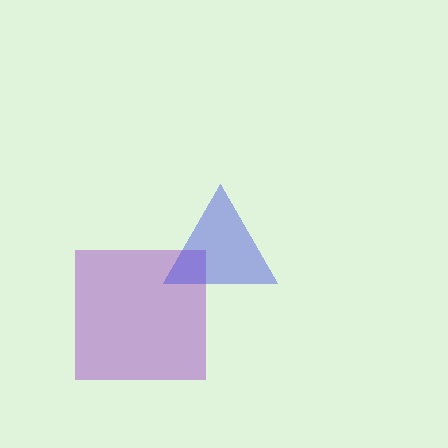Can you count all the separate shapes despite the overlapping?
Yes, there are 2 separate shapes.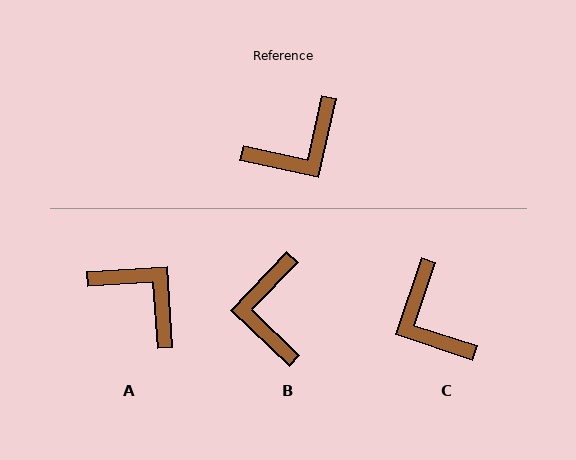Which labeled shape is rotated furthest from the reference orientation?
B, about 122 degrees away.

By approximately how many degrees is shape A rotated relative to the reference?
Approximately 106 degrees counter-clockwise.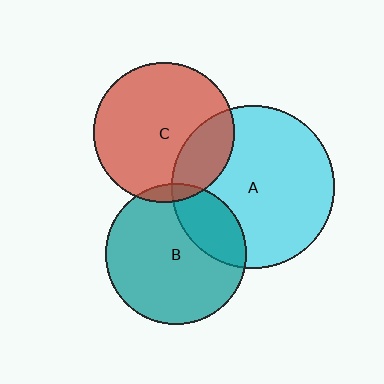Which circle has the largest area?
Circle A (cyan).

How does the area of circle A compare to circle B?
Approximately 1.3 times.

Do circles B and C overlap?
Yes.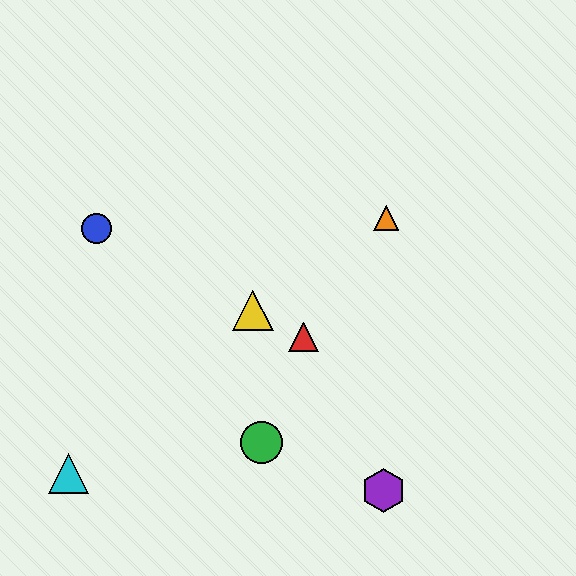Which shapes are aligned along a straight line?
The red triangle, the blue circle, the yellow triangle are aligned along a straight line.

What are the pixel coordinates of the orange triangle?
The orange triangle is at (386, 218).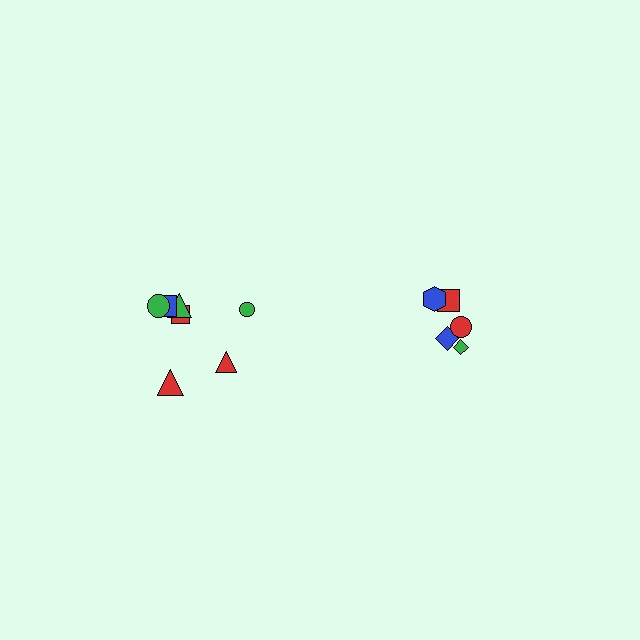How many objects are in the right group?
There are 5 objects.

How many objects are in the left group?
There are 7 objects.